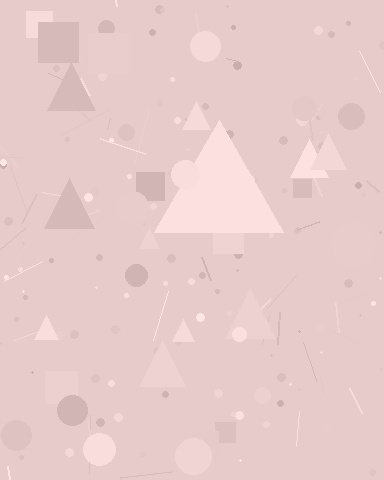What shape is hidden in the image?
A triangle is hidden in the image.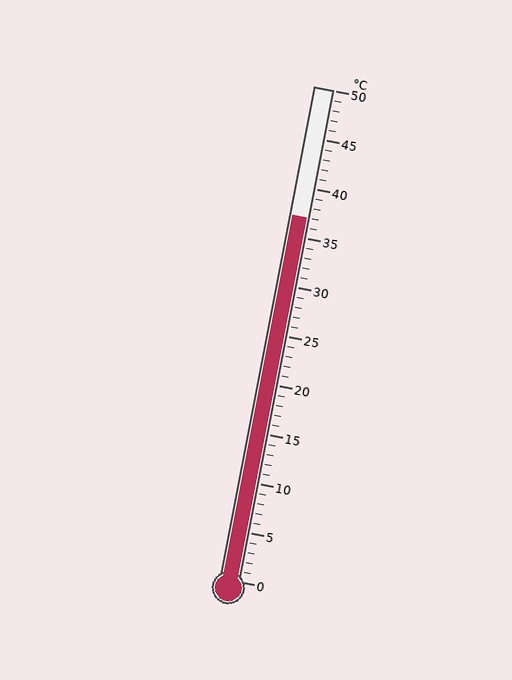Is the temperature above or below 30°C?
The temperature is above 30°C.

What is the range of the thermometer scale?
The thermometer scale ranges from 0°C to 50°C.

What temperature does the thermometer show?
The thermometer shows approximately 37°C.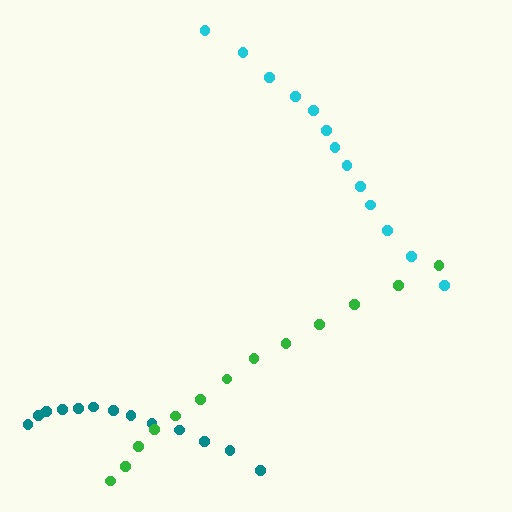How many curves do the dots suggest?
There are 3 distinct paths.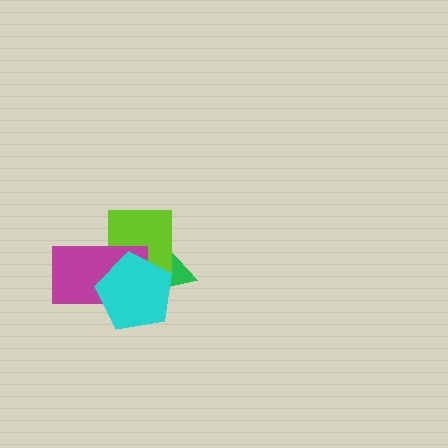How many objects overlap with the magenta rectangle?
3 objects overlap with the magenta rectangle.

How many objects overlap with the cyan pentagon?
3 objects overlap with the cyan pentagon.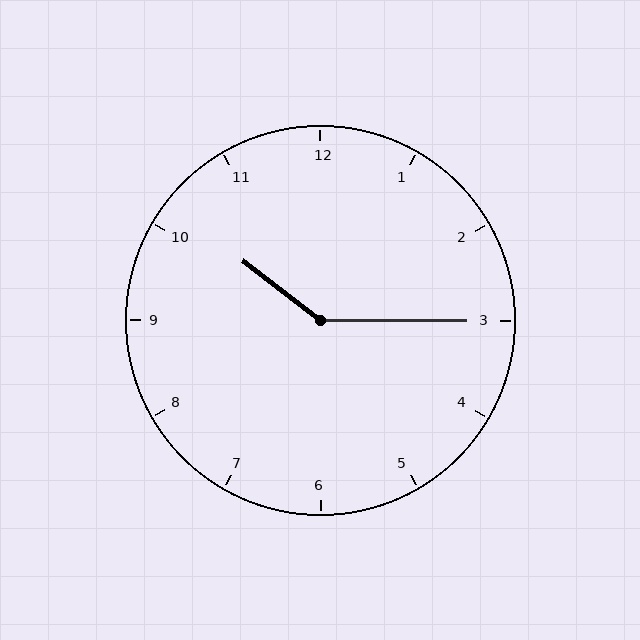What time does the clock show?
10:15.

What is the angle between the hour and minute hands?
Approximately 142 degrees.